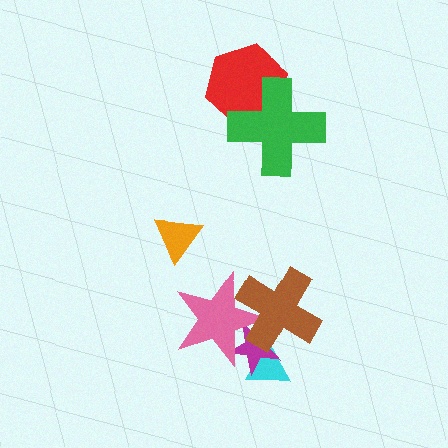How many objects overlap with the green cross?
1 object overlaps with the green cross.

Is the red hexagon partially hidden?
Yes, it is partially covered by another shape.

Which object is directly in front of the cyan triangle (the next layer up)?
The magenta star is directly in front of the cyan triangle.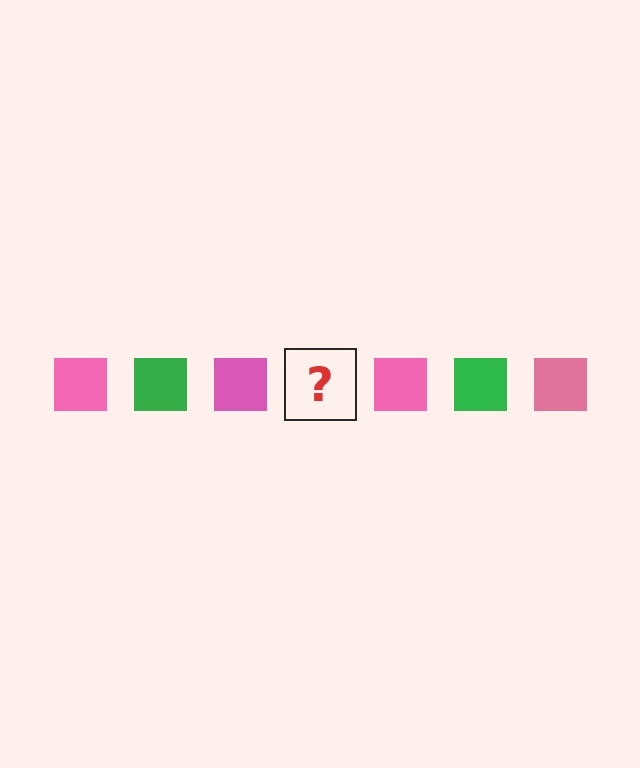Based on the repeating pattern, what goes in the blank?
The blank should be a green square.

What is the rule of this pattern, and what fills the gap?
The rule is that the pattern cycles through pink, green squares. The gap should be filled with a green square.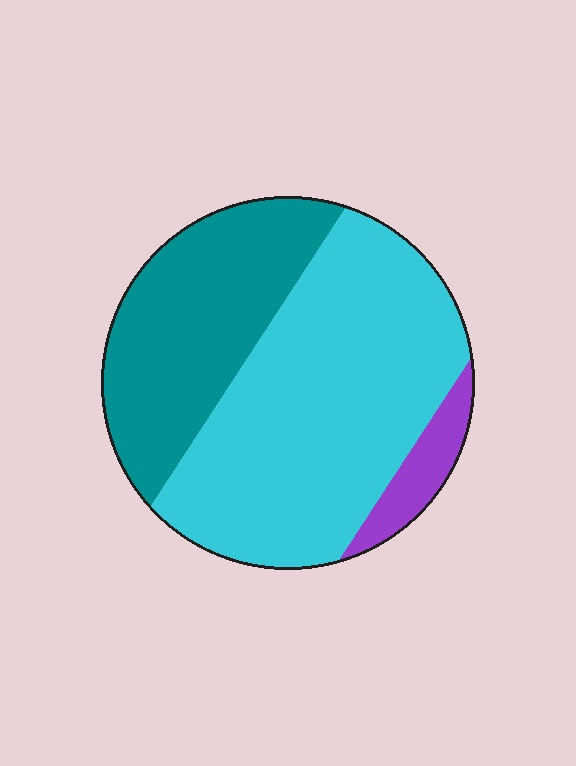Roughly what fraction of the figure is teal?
Teal covers 34% of the figure.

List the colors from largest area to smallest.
From largest to smallest: cyan, teal, purple.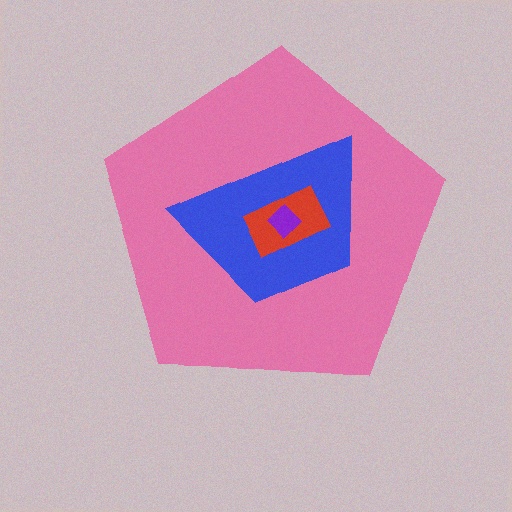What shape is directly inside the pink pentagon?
The blue trapezoid.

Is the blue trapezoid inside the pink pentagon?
Yes.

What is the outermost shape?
The pink pentagon.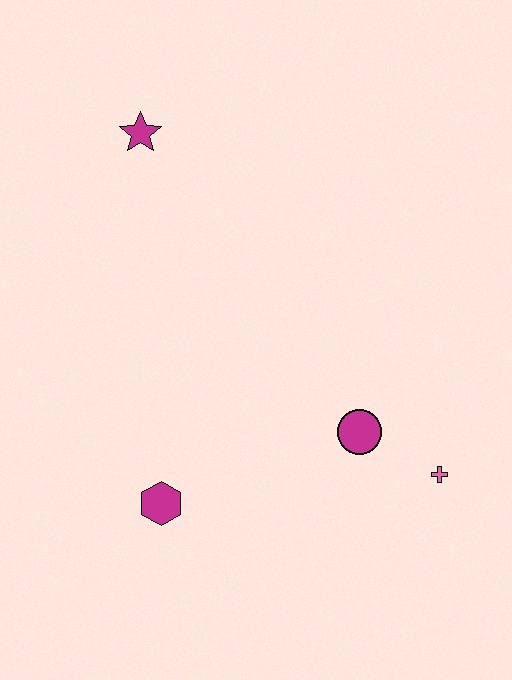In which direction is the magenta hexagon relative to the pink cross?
The magenta hexagon is to the left of the pink cross.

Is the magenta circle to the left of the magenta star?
No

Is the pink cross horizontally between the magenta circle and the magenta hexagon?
No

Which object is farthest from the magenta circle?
The magenta star is farthest from the magenta circle.